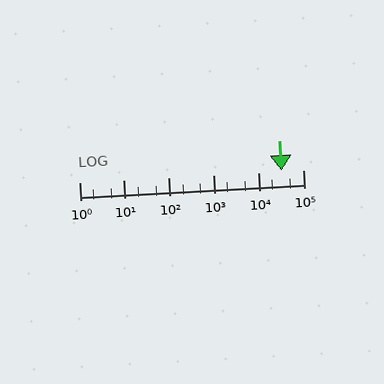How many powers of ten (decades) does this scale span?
The scale spans 5 decades, from 1 to 100000.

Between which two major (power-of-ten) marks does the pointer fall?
The pointer is between 10000 and 100000.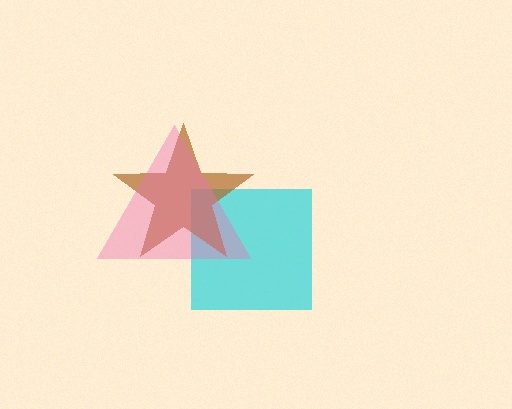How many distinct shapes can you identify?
There are 3 distinct shapes: a cyan square, a brown star, a pink triangle.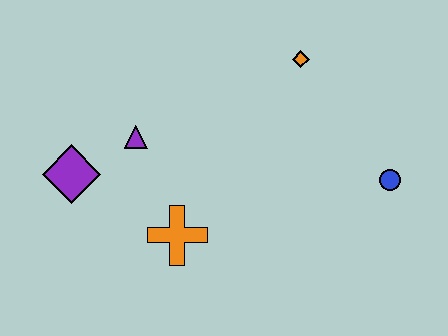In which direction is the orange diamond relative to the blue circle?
The orange diamond is above the blue circle.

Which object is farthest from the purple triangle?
The blue circle is farthest from the purple triangle.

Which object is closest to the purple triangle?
The purple diamond is closest to the purple triangle.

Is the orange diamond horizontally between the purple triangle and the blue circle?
Yes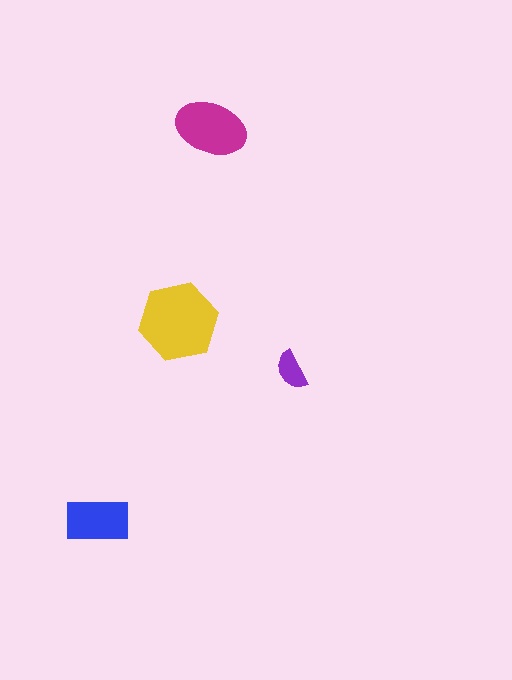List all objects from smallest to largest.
The purple semicircle, the blue rectangle, the magenta ellipse, the yellow hexagon.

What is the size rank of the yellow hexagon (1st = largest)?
1st.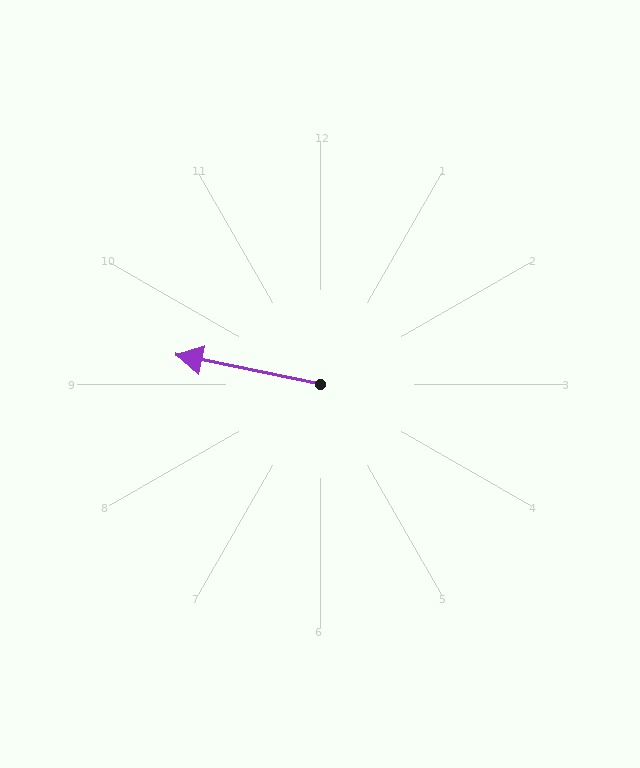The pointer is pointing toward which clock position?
Roughly 9 o'clock.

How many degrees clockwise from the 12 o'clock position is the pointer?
Approximately 281 degrees.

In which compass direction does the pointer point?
West.